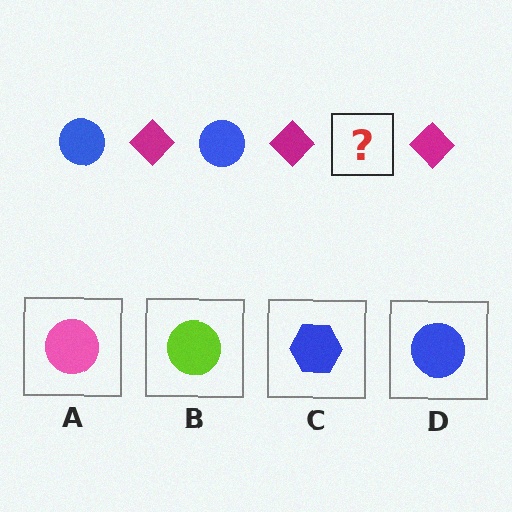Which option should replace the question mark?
Option D.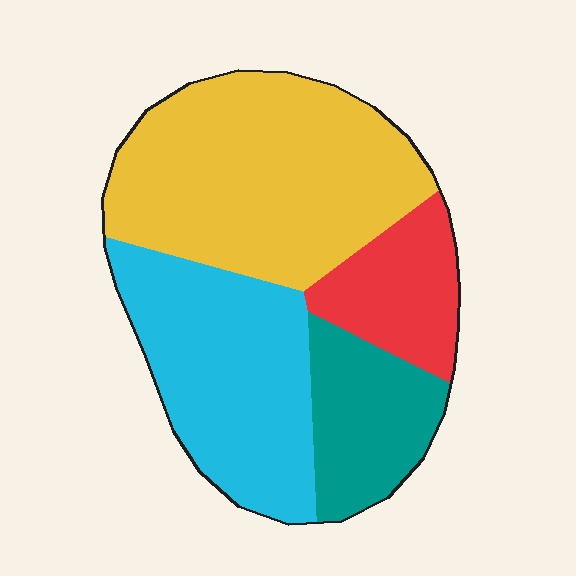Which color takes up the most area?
Yellow, at roughly 40%.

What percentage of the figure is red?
Red takes up about one eighth (1/8) of the figure.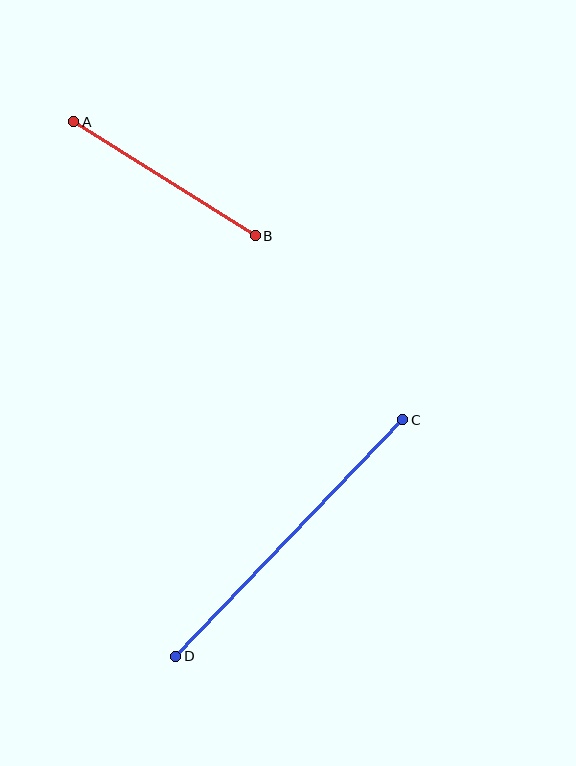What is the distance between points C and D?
The distance is approximately 328 pixels.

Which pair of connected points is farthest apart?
Points C and D are farthest apart.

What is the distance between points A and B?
The distance is approximately 214 pixels.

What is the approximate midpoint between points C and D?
The midpoint is at approximately (289, 538) pixels.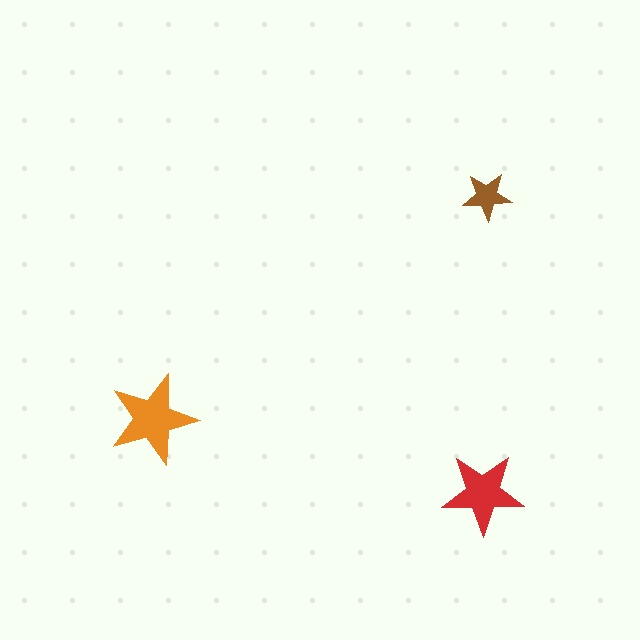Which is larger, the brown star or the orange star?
The orange one.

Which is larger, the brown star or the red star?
The red one.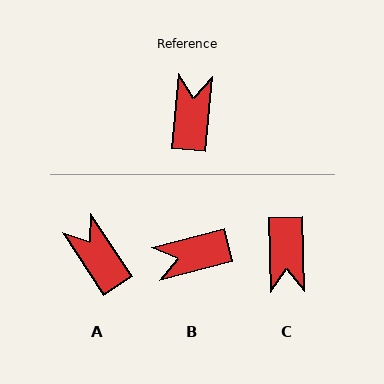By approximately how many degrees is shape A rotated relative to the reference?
Approximately 38 degrees counter-clockwise.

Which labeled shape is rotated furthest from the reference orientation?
C, about 174 degrees away.